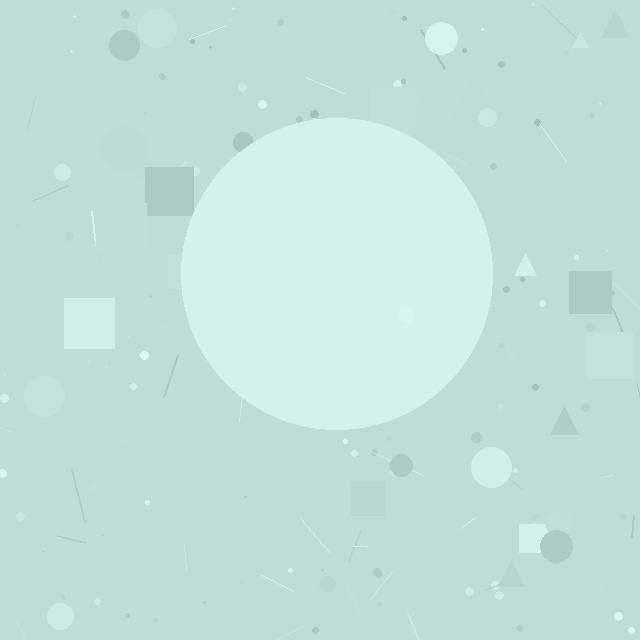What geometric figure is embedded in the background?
A circle is embedded in the background.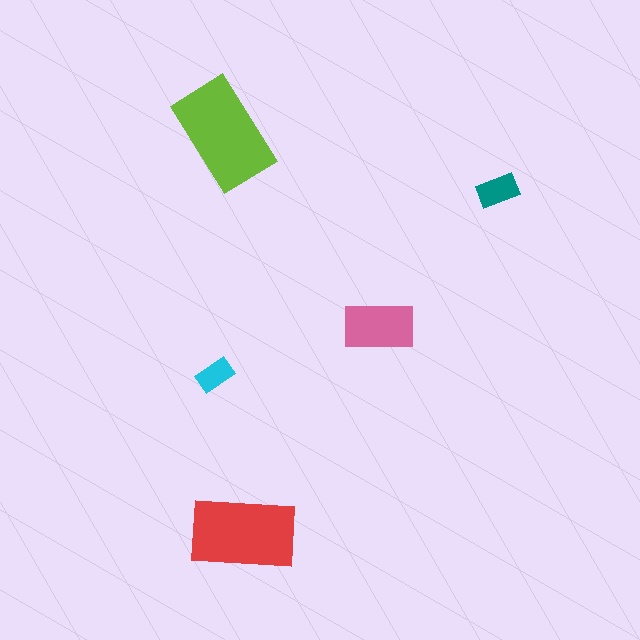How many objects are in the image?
There are 5 objects in the image.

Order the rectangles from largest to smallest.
the lime one, the red one, the pink one, the teal one, the cyan one.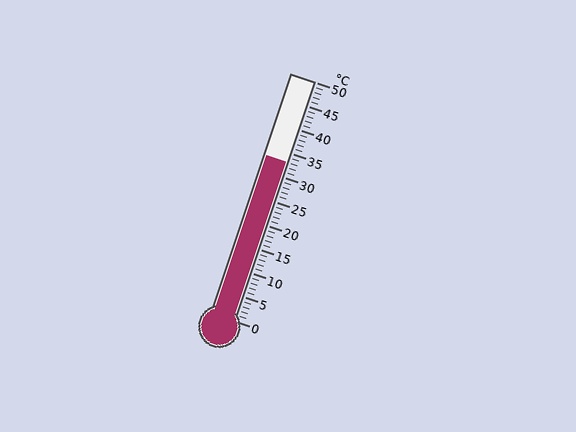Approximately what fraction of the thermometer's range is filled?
The thermometer is filled to approximately 65% of its range.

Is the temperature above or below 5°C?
The temperature is above 5°C.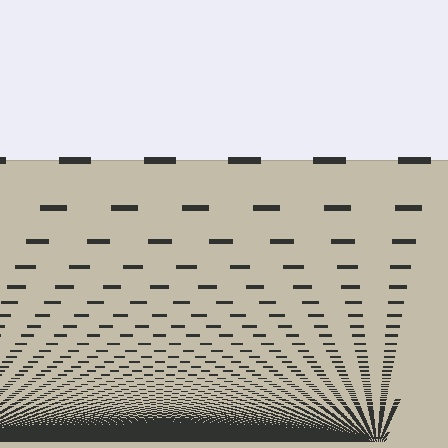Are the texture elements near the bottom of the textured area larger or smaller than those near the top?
Smaller. The gradient is inverted — elements near the bottom are smaller and denser.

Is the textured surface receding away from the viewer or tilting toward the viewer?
The surface appears to tilt toward the viewer. Texture elements get larger and sparser toward the top.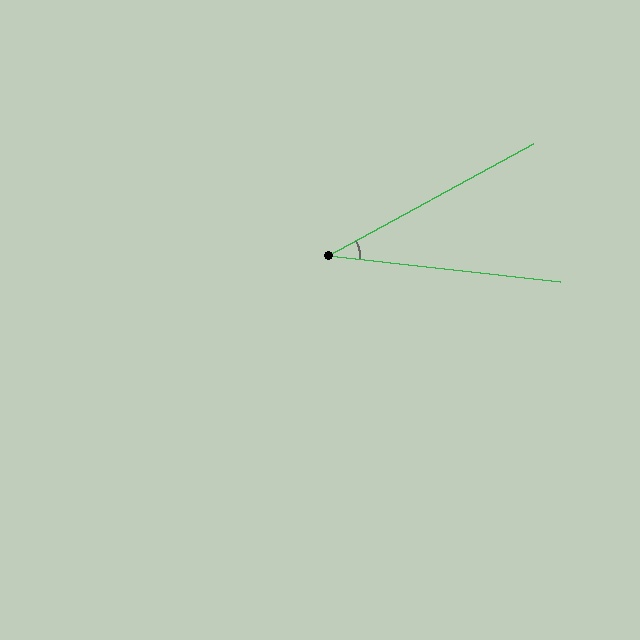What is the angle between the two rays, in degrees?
Approximately 35 degrees.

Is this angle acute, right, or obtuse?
It is acute.